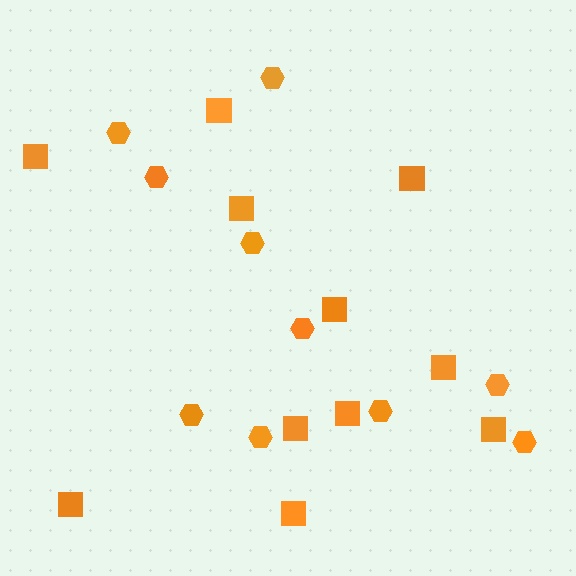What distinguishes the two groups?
There are 2 groups: one group of squares (11) and one group of hexagons (10).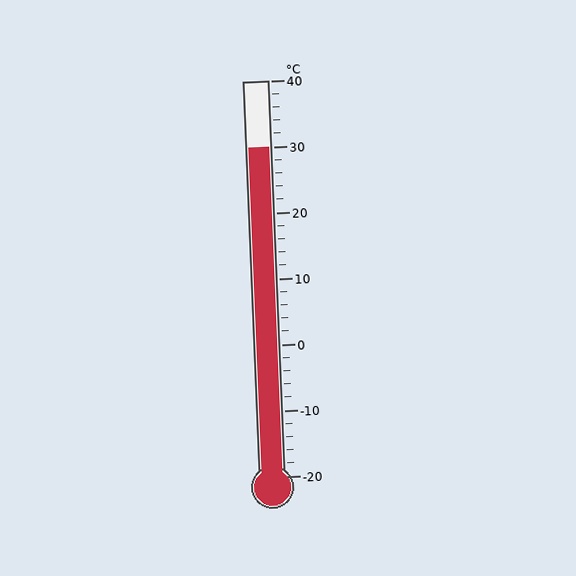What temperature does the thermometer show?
The thermometer shows approximately 30°C.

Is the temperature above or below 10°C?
The temperature is above 10°C.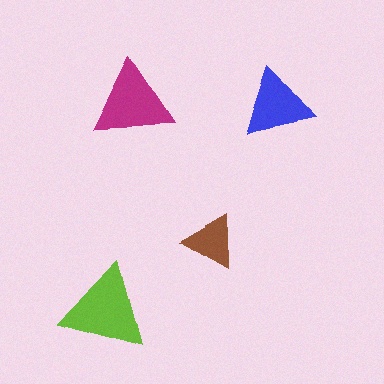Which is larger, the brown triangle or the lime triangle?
The lime one.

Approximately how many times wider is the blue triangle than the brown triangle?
About 1.5 times wider.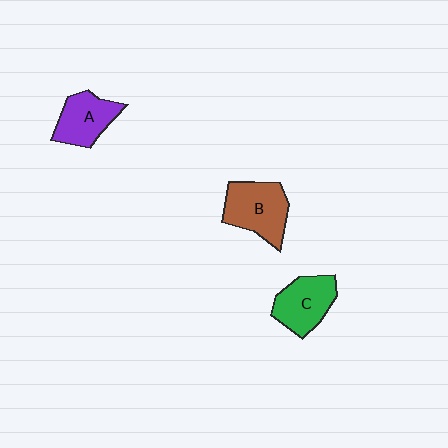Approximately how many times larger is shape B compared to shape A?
Approximately 1.2 times.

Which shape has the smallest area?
Shape A (purple).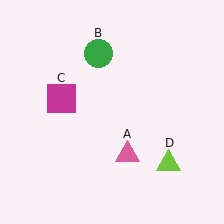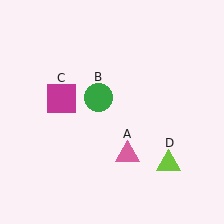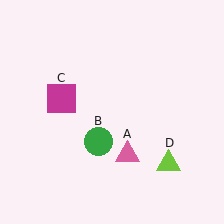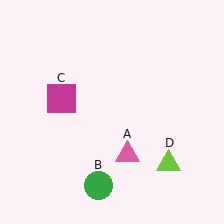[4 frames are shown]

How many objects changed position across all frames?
1 object changed position: green circle (object B).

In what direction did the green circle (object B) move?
The green circle (object B) moved down.